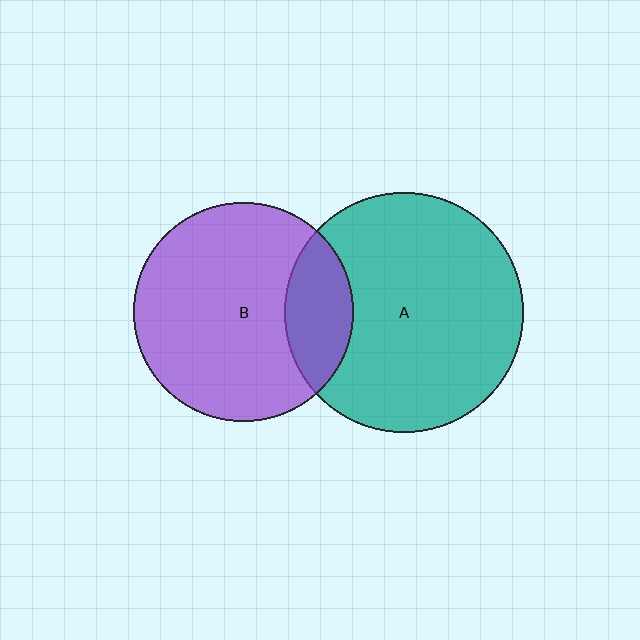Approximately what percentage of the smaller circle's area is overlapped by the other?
Approximately 20%.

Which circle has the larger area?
Circle A (teal).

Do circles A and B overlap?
Yes.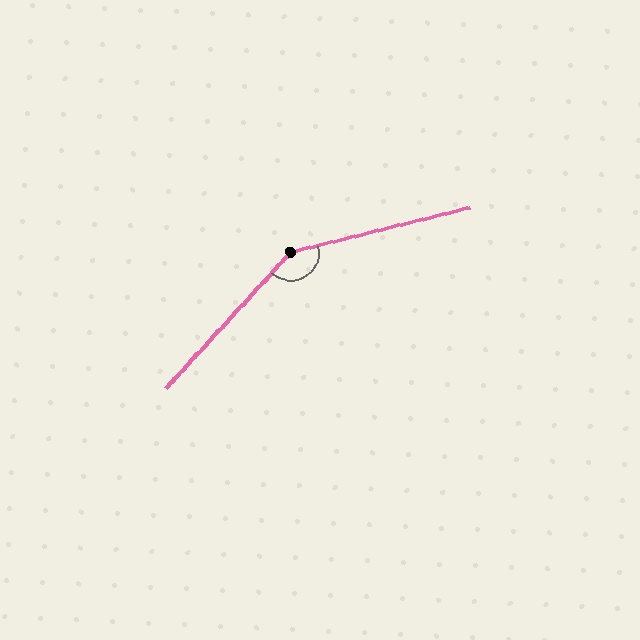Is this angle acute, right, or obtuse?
It is obtuse.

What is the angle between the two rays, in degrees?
Approximately 147 degrees.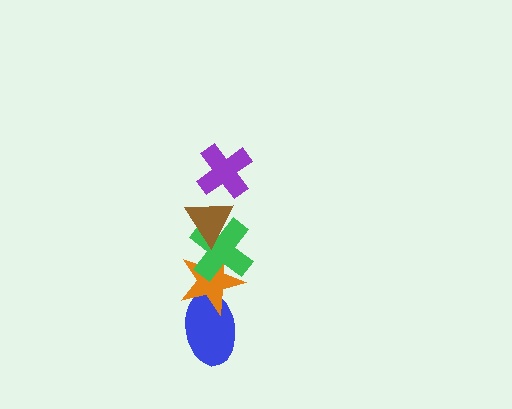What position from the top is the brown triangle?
The brown triangle is 2nd from the top.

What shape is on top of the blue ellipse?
The orange star is on top of the blue ellipse.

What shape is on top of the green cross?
The brown triangle is on top of the green cross.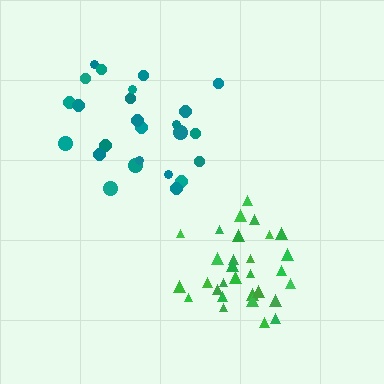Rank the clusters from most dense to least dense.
green, teal.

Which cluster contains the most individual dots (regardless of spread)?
Green (30).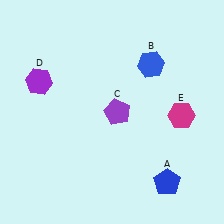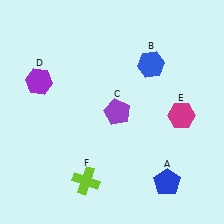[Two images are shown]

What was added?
A lime cross (F) was added in Image 2.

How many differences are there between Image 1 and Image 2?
There is 1 difference between the two images.